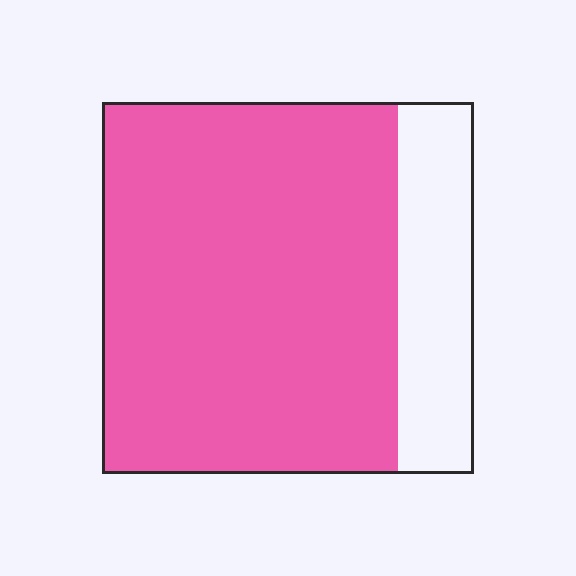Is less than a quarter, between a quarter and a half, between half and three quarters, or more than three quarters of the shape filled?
More than three quarters.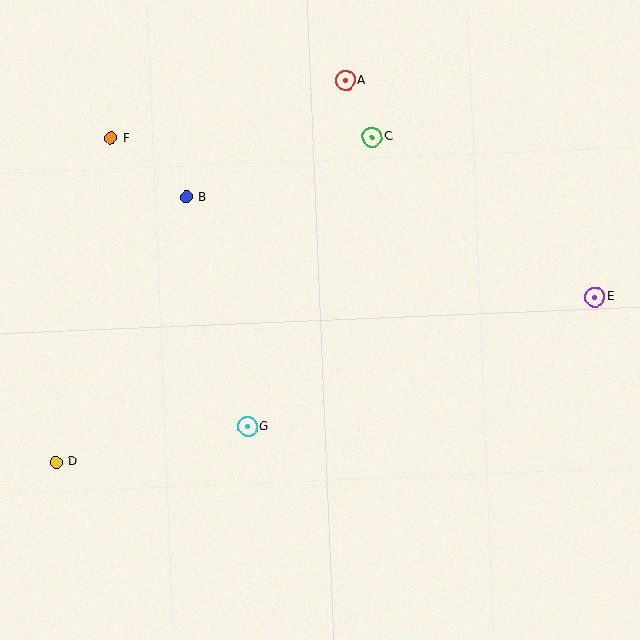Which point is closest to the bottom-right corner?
Point E is closest to the bottom-right corner.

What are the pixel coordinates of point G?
Point G is at (247, 427).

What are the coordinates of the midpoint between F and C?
The midpoint between F and C is at (242, 138).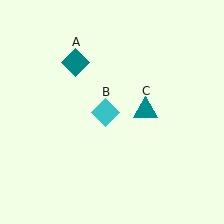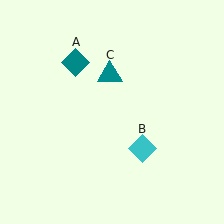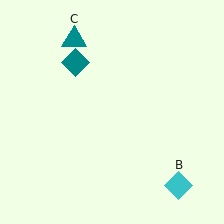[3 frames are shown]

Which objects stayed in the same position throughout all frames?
Teal diamond (object A) remained stationary.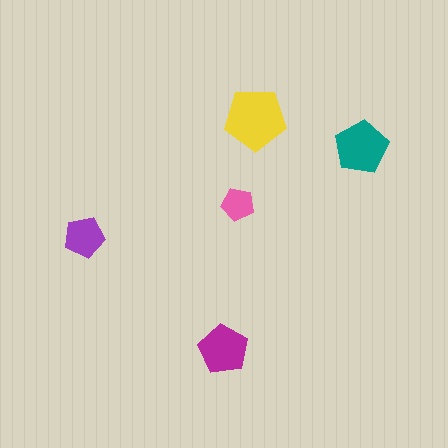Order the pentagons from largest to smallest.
the yellow one, the teal one, the magenta one, the purple one, the pink one.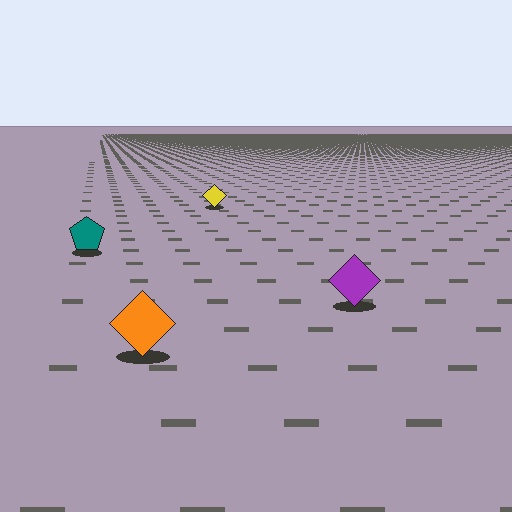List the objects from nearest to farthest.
From nearest to farthest: the orange diamond, the purple diamond, the teal pentagon, the yellow diamond.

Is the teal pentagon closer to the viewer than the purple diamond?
No. The purple diamond is closer — you can tell from the texture gradient: the ground texture is coarser near it.